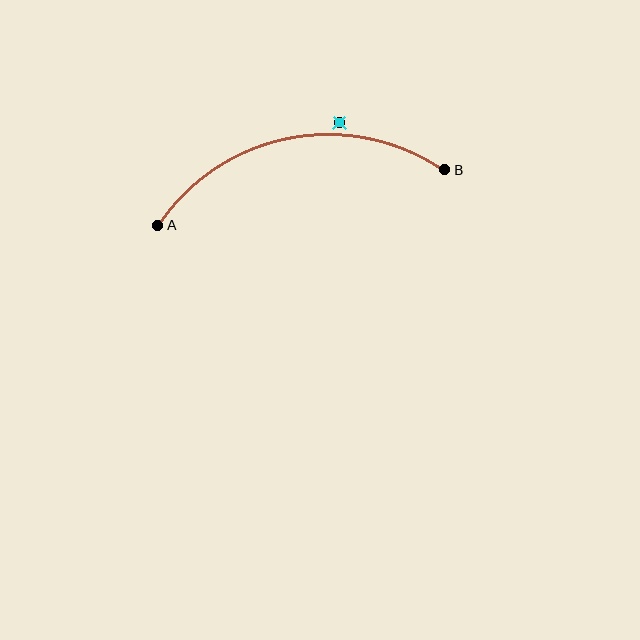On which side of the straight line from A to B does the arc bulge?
The arc bulges above the straight line connecting A and B.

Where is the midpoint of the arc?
The arc midpoint is the point on the curve farthest from the straight line joining A and B. It sits above that line.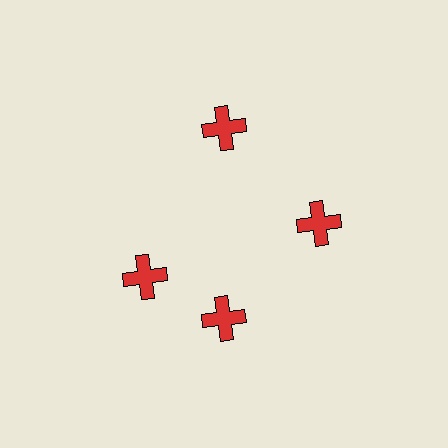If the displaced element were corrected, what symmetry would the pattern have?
It would have 4-fold rotational symmetry — the pattern would map onto itself every 90 degrees.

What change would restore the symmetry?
The symmetry would be restored by rotating it back into even spacing with its neighbors so that all 4 crosses sit at equal angles and equal distance from the center.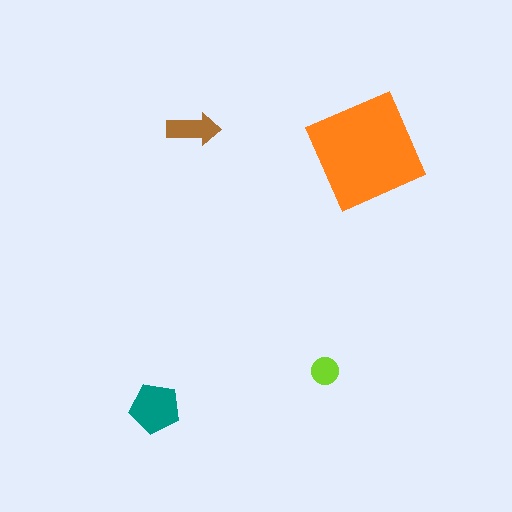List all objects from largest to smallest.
The orange diamond, the teal pentagon, the brown arrow, the lime circle.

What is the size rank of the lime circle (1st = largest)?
4th.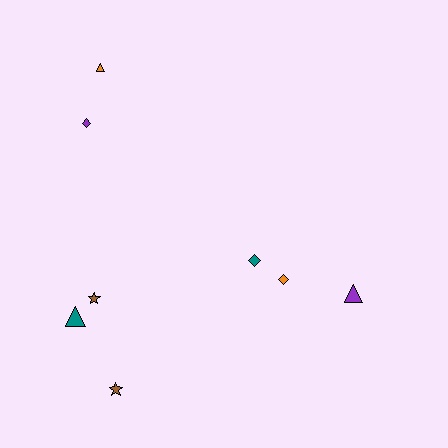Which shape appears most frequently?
Diamond, with 3 objects.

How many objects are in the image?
There are 8 objects.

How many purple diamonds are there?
There is 1 purple diamond.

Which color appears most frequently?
Orange, with 2 objects.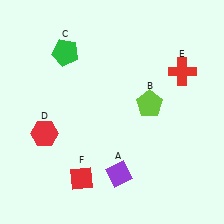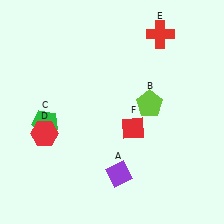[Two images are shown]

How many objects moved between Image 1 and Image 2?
3 objects moved between the two images.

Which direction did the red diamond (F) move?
The red diamond (F) moved right.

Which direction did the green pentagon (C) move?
The green pentagon (C) moved down.